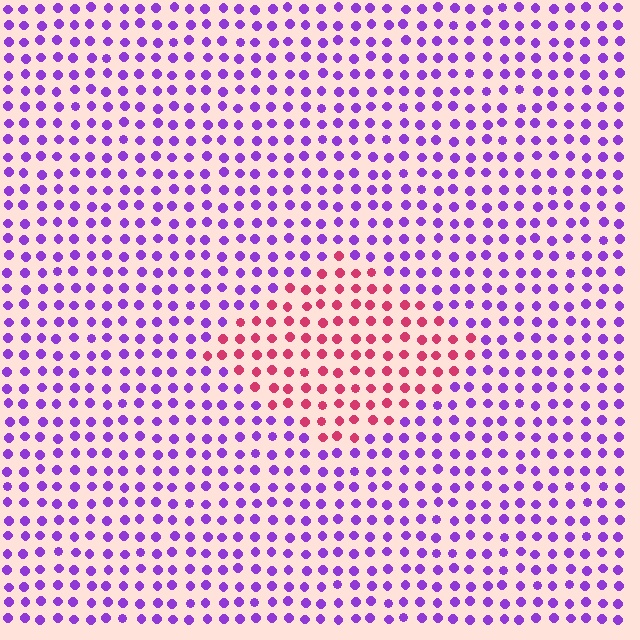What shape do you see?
I see a diamond.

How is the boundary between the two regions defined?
The boundary is defined purely by a slight shift in hue (about 66 degrees). Spacing, size, and orientation are identical on both sides.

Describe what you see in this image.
The image is filled with small purple elements in a uniform arrangement. A diamond-shaped region is visible where the elements are tinted to a slightly different hue, forming a subtle color boundary.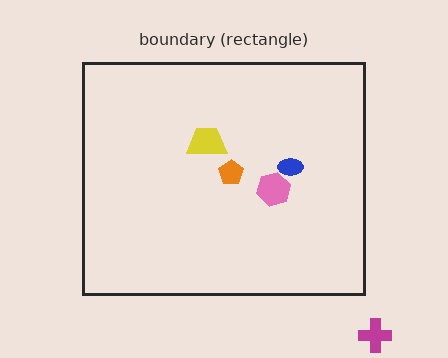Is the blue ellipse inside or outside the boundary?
Inside.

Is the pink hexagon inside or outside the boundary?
Inside.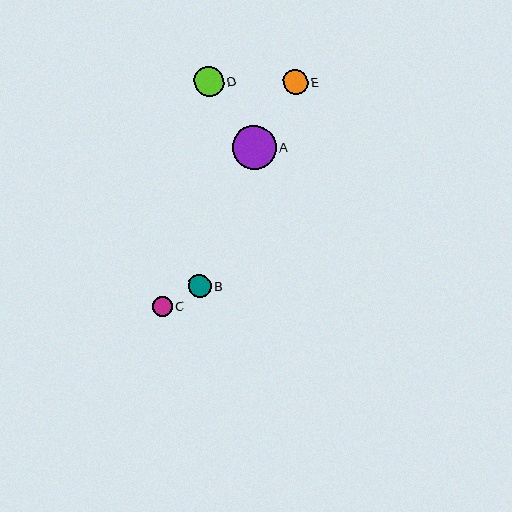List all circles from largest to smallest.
From largest to smallest: A, D, E, B, C.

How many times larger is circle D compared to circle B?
Circle D is approximately 1.3 times the size of circle B.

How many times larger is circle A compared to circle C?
Circle A is approximately 2.2 times the size of circle C.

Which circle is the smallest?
Circle C is the smallest with a size of approximately 20 pixels.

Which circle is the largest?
Circle A is the largest with a size of approximately 44 pixels.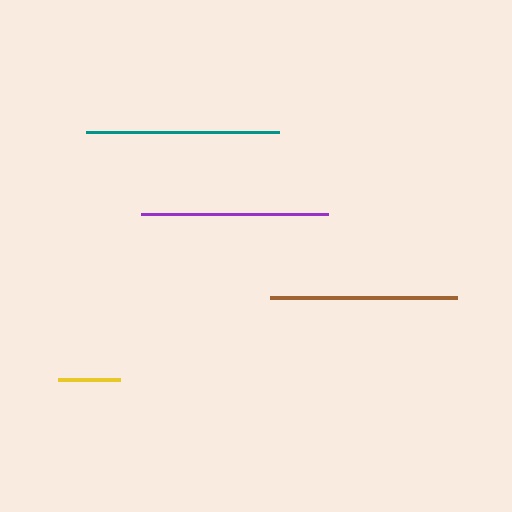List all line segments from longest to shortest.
From longest to shortest: teal, purple, brown, yellow.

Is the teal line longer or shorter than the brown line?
The teal line is longer than the brown line.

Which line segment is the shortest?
The yellow line is the shortest at approximately 62 pixels.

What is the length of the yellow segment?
The yellow segment is approximately 62 pixels long.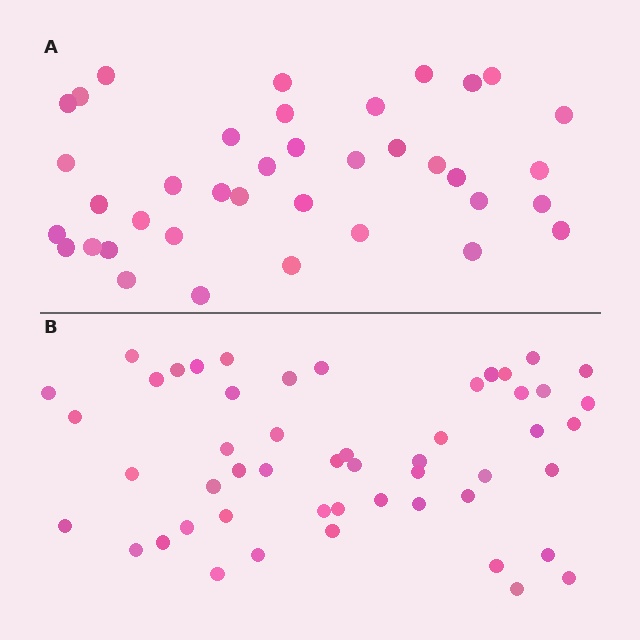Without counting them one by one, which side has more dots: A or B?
Region B (the bottom region) has more dots.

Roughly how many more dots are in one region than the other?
Region B has approximately 15 more dots than region A.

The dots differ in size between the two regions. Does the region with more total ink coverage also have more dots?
No. Region A has more total ink coverage because its dots are larger, but region B actually contains more individual dots. Total area can be misleading — the number of items is what matters here.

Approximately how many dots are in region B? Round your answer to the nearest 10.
About 50 dots. (The exact count is 51, which rounds to 50.)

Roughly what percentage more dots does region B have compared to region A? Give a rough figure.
About 35% more.